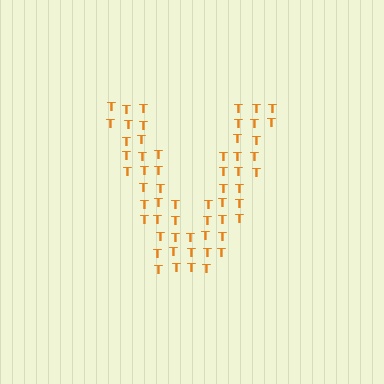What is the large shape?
The large shape is the letter V.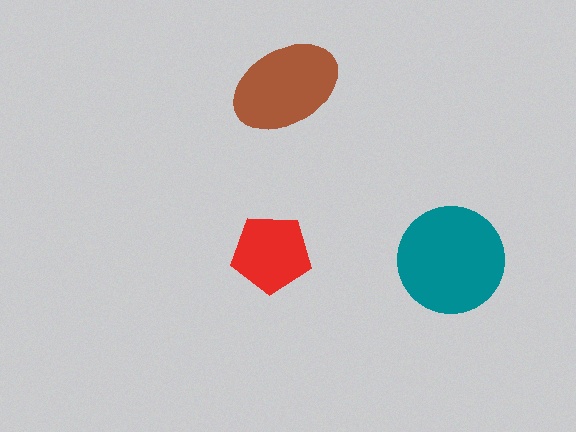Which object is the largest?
The teal circle.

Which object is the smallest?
The red pentagon.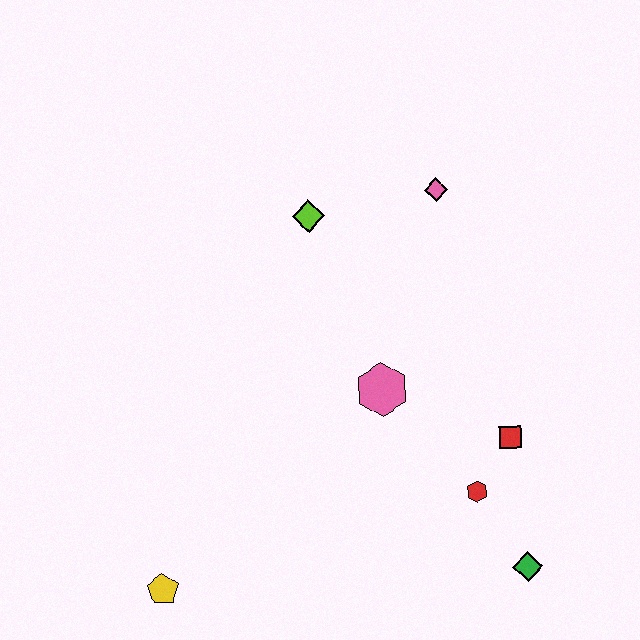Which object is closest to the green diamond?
The red hexagon is closest to the green diamond.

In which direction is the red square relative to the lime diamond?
The red square is below the lime diamond.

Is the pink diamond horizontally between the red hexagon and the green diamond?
No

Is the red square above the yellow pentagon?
Yes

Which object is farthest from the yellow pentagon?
The pink diamond is farthest from the yellow pentagon.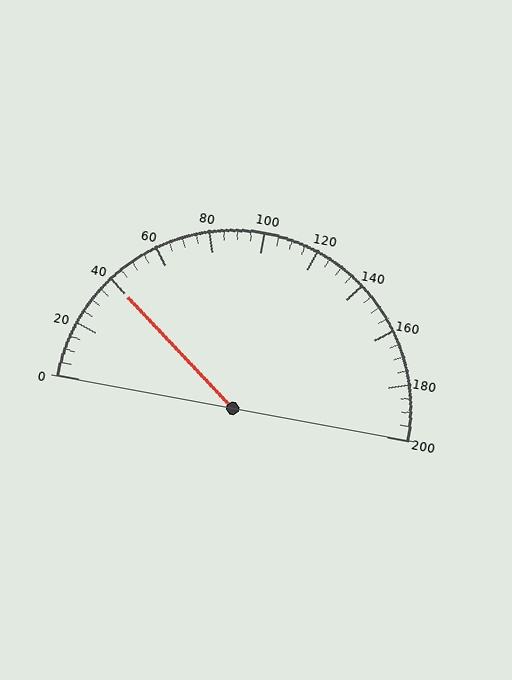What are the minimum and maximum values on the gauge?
The gauge ranges from 0 to 200.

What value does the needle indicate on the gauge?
The needle indicates approximately 40.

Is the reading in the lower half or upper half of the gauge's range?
The reading is in the lower half of the range (0 to 200).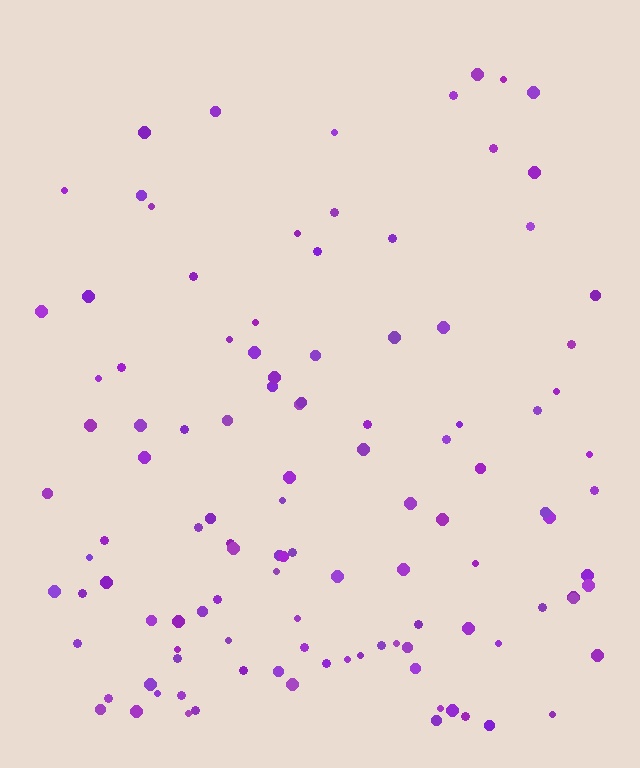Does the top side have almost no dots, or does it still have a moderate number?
Still a moderate number, just noticeably fewer than the bottom.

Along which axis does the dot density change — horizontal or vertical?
Vertical.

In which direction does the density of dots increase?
From top to bottom, with the bottom side densest.